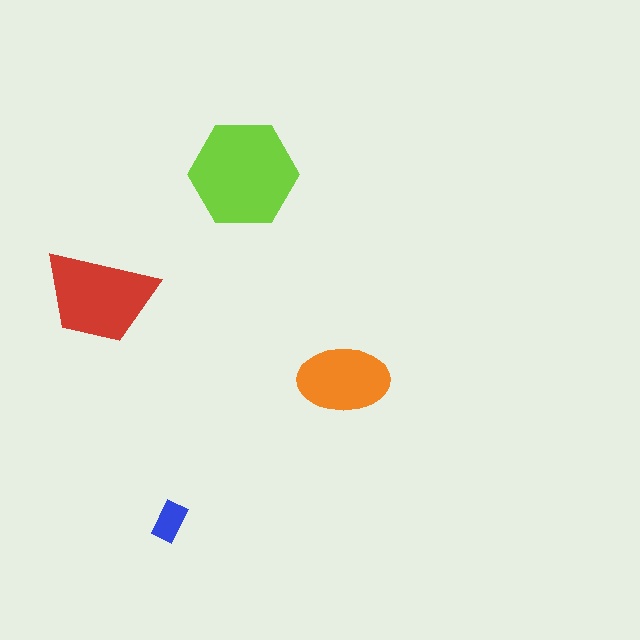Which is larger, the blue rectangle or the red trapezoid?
The red trapezoid.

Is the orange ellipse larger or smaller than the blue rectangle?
Larger.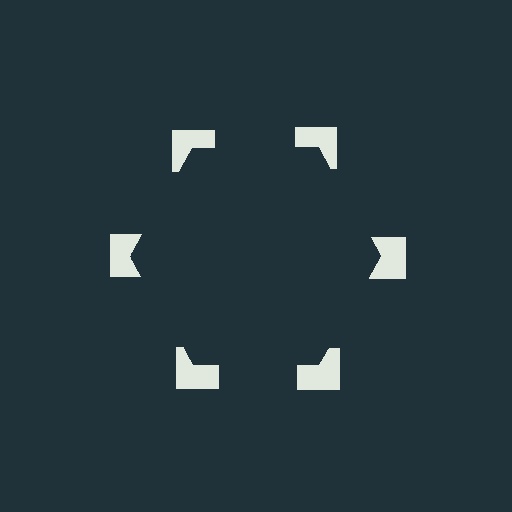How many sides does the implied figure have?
6 sides.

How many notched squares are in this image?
There are 6 — one at each vertex of the illusory hexagon.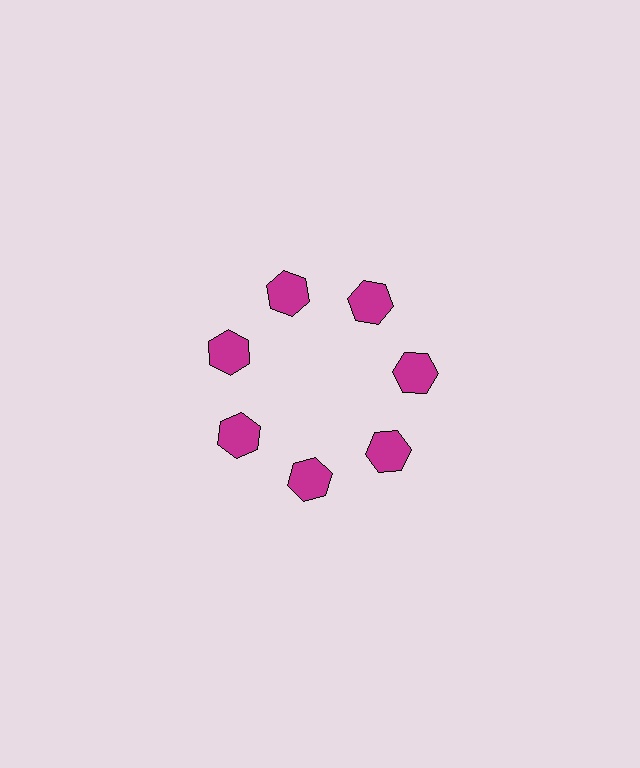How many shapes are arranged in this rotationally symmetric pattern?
There are 7 shapes, arranged in 7 groups of 1.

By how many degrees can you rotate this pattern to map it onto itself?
The pattern maps onto itself every 51 degrees of rotation.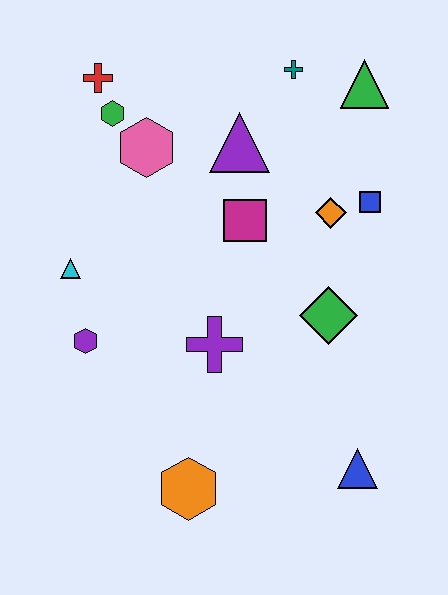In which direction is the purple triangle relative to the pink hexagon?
The purple triangle is to the right of the pink hexagon.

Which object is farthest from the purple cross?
The green triangle is farthest from the purple cross.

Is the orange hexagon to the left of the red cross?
No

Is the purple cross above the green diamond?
No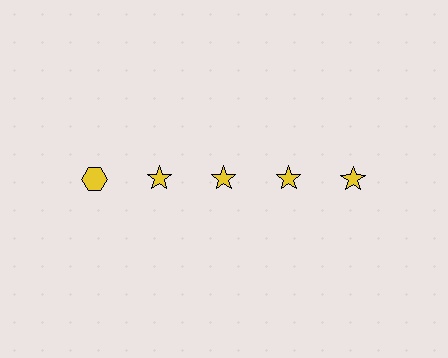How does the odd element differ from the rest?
It has a different shape: hexagon instead of star.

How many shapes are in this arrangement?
There are 5 shapes arranged in a grid pattern.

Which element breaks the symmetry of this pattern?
The yellow hexagon in the top row, leftmost column breaks the symmetry. All other shapes are yellow stars.